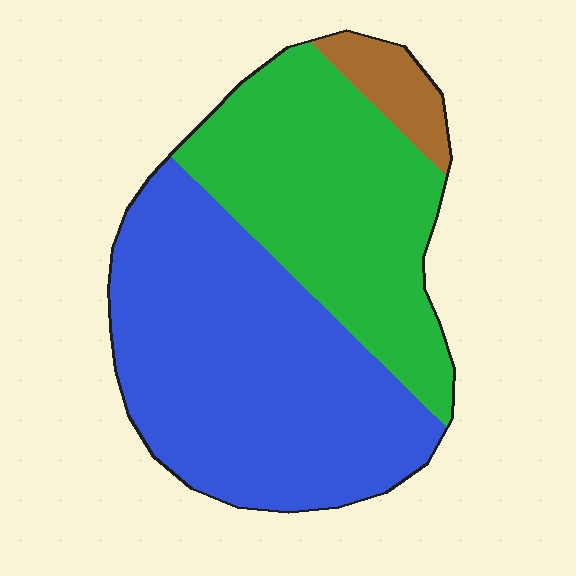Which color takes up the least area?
Brown, at roughly 5%.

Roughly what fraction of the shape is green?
Green covers roughly 40% of the shape.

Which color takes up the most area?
Blue, at roughly 55%.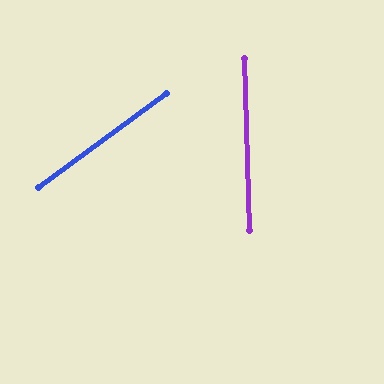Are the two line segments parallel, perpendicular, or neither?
Neither parallel nor perpendicular — they differ by about 56°.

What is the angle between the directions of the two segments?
Approximately 56 degrees.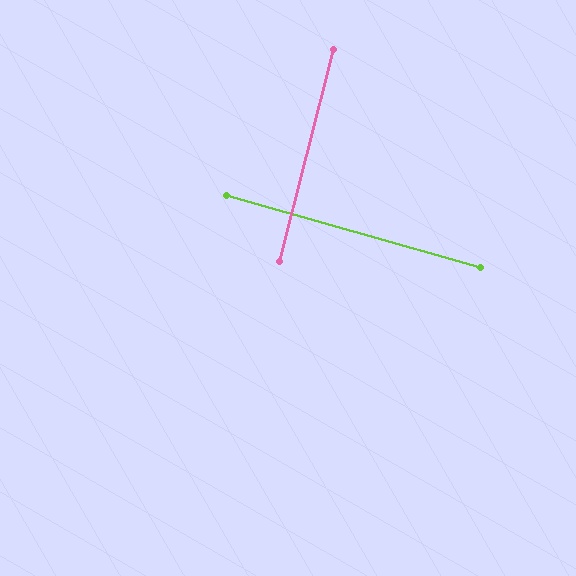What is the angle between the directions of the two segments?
Approximately 88 degrees.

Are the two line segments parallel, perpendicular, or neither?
Perpendicular — they meet at approximately 88°.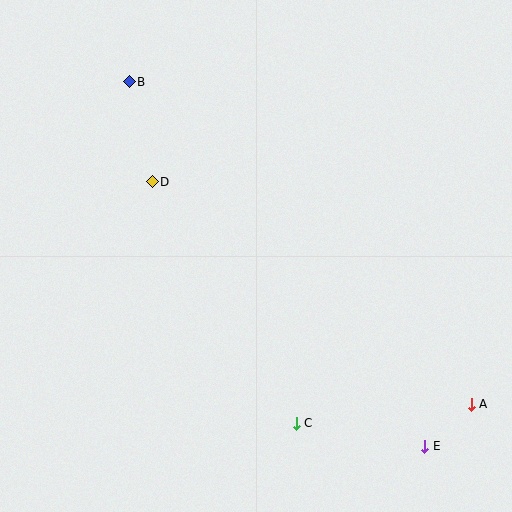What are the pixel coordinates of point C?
Point C is at (296, 423).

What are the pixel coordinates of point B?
Point B is at (129, 82).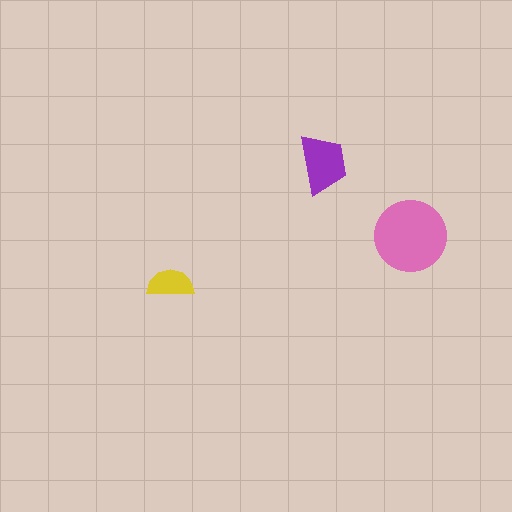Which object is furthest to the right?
The pink circle is rightmost.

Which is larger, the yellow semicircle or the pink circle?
The pink circle.